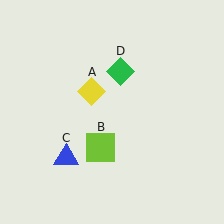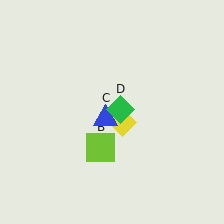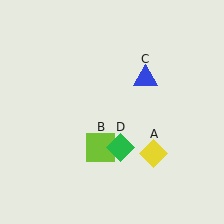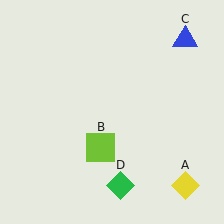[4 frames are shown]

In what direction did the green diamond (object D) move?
The green diamond (object D) moved down.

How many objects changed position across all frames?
3 objects changed position: yellow diamond (object A), blue triangle (object C), green diamond (object D).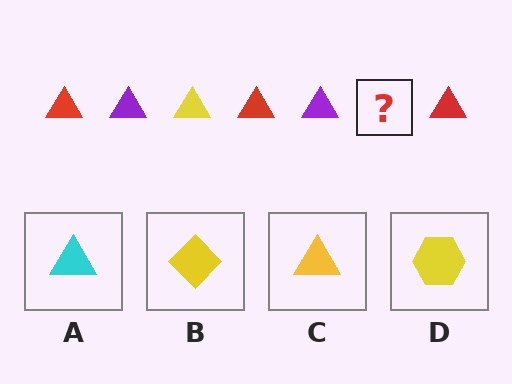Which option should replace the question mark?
Option C.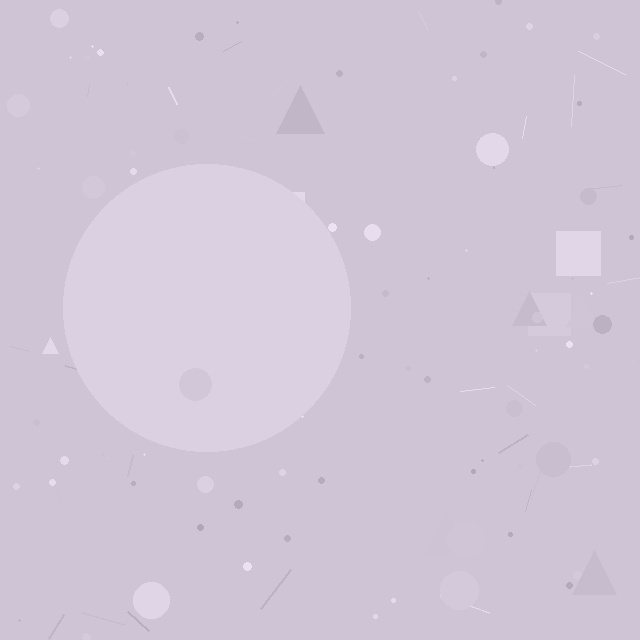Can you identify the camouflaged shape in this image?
The camouflaged shape is a circle.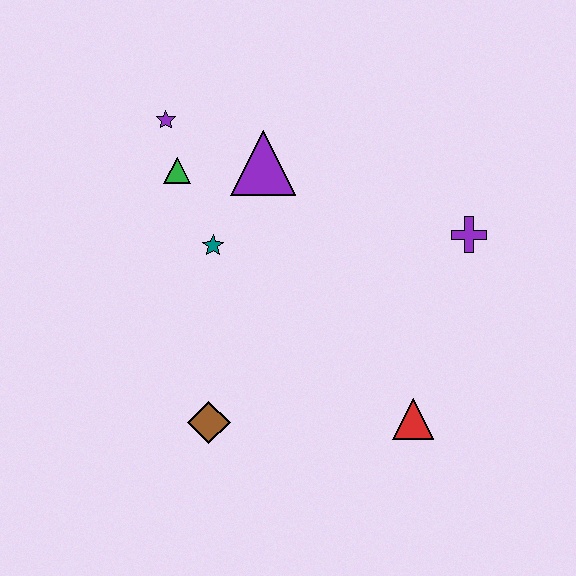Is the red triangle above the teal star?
No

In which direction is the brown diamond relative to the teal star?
The brown diamond is below the teal star.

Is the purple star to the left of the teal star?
Yes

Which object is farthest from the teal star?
The red triangle is farthest from the teal star.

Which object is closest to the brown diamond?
The teal star is closest to the brown diamond.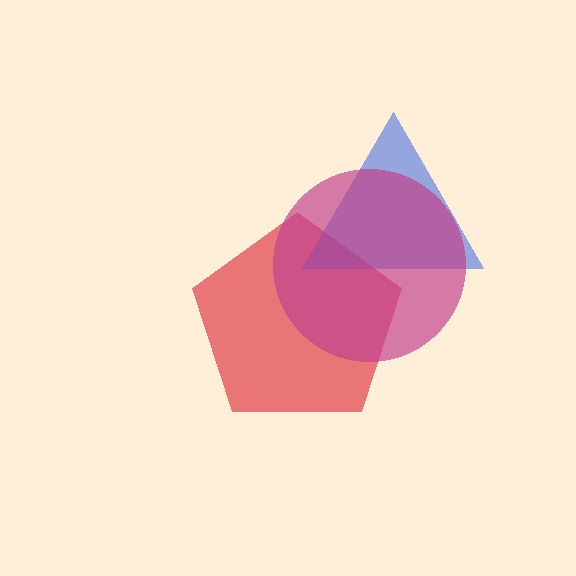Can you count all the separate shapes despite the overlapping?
Yes, there are 3 separate shapes.